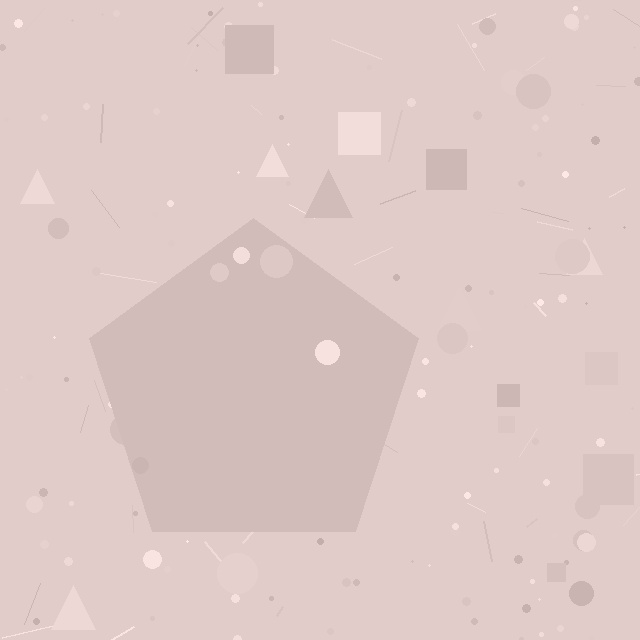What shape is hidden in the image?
A pentagon is hidden in the image.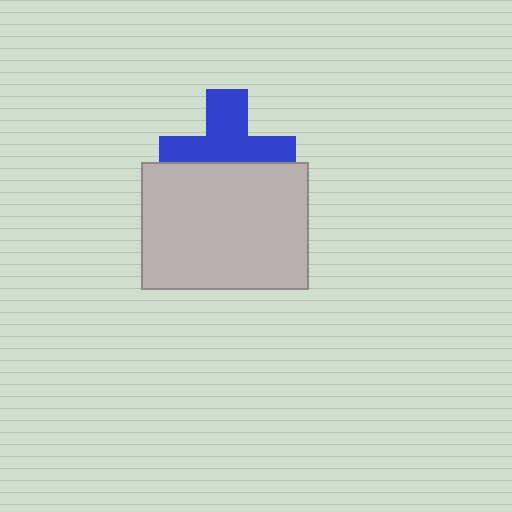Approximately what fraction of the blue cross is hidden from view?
Roughly 43% of the blue cross is hidden behind the light gray rectangle.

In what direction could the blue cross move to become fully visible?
The blue cross could move up. That would shift it out from behind the light gray rectangle entirely.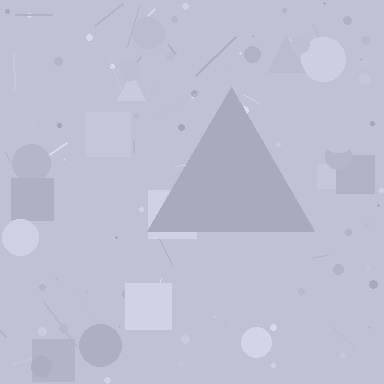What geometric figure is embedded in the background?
A triangle is embedded in the background.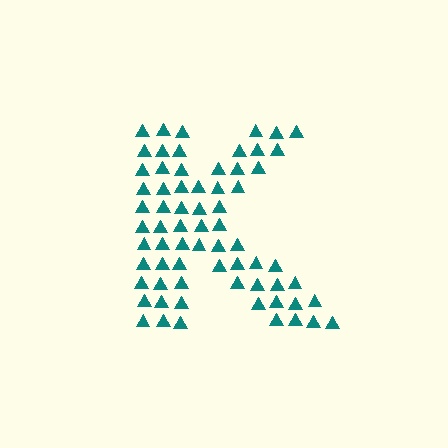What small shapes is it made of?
It is made of small triangles.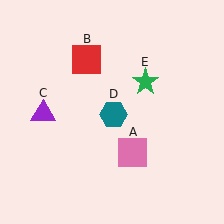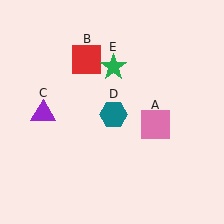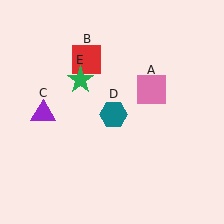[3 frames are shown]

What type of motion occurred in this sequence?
The pink square (object A), green star (object E) rotated counterclockwise around the center of the scene.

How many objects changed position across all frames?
2 objects changed position: pink square (object A), green star (object E).